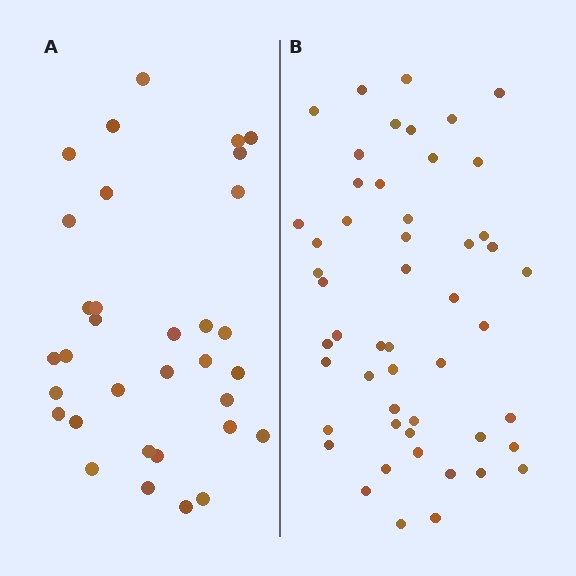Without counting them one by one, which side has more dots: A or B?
Region B (the right region) has more dots.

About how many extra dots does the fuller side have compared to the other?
Region B has approximately 20 more dots than region A.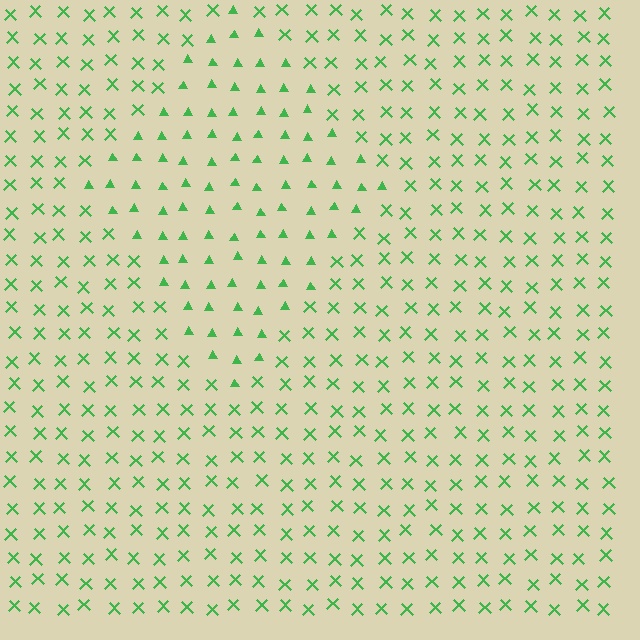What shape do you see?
I see a diamond.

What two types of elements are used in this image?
The image uses triangles inside the diamond region and X marks outside it.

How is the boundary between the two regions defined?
The boundary is defined by a change in element shape: triangles inside vs. X marks outside. All elements share the same color and spacing.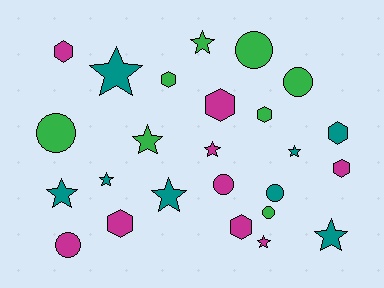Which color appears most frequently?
Magenta, with 9 objects.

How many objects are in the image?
There are 25 objects.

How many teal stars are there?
There are 6 teal stars.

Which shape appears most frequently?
Star, with 10 objects.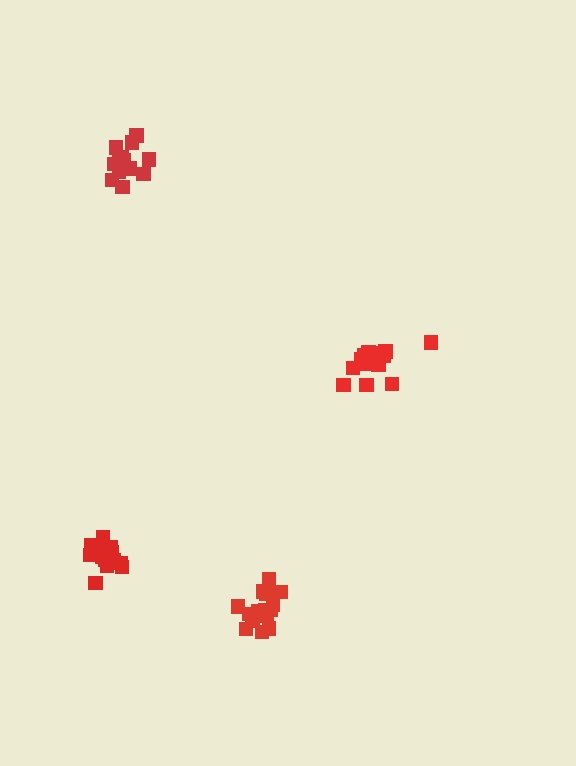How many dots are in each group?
Group 1: 15 dots, Group 2: 13 dots, Group 3: 15 dots, Group 4: 17 dots (60 total).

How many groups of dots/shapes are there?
There are 4 groups.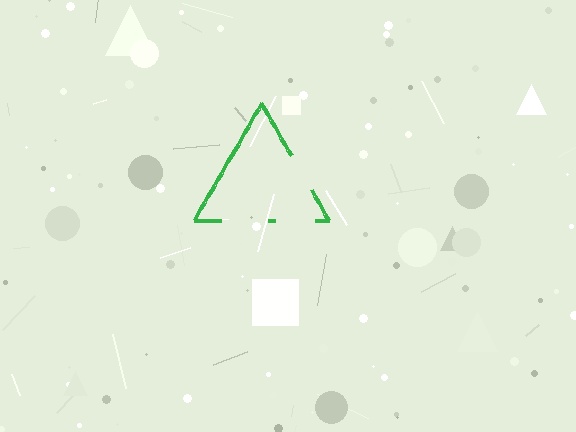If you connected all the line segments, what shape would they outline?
They would outline a triangle.